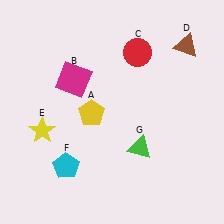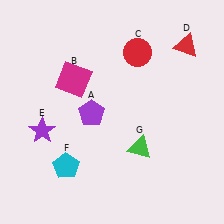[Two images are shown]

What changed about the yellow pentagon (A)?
In Image 1, A is yellow. In Image 2, it changed to purple.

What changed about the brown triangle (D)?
In Image 1, D is brown. In Image 2, it changed to red.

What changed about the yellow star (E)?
In Image 1, E is yellow. In Image 2, it changed to purple.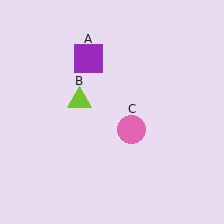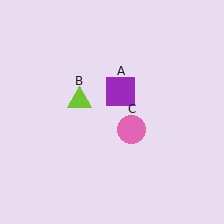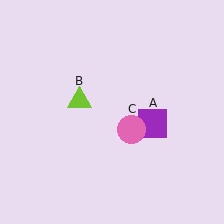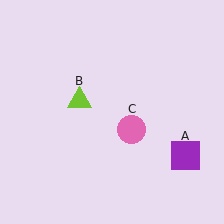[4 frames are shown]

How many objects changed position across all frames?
1 object changed position: purple square (object A).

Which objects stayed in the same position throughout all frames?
Lime triangle (object B) and pink circle (object C) remained stationary.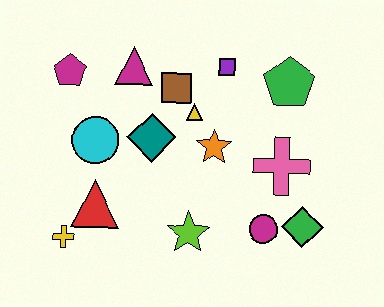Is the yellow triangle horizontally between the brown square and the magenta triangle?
No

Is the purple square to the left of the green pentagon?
Yes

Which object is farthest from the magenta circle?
The magenta pentagon is farthest from the magenta circle.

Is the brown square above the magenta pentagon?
No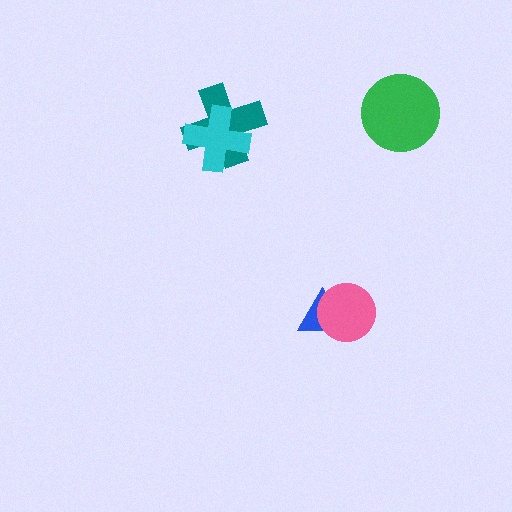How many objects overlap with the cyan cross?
1 object overlaps with the cyan cross.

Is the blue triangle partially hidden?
Yes, it is partially covered by another shape.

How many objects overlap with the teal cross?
1 object overlaps with the teal cross.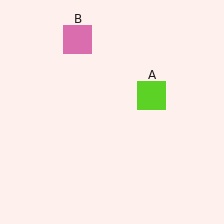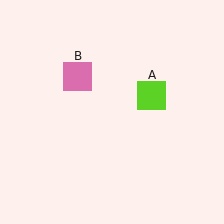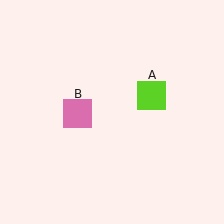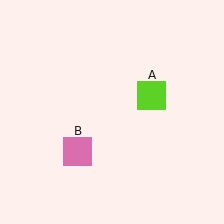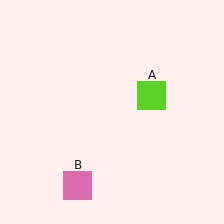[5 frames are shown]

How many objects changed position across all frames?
1 object changed position: pink square (object B).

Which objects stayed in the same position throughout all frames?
Lime square (object A) remained stationary.